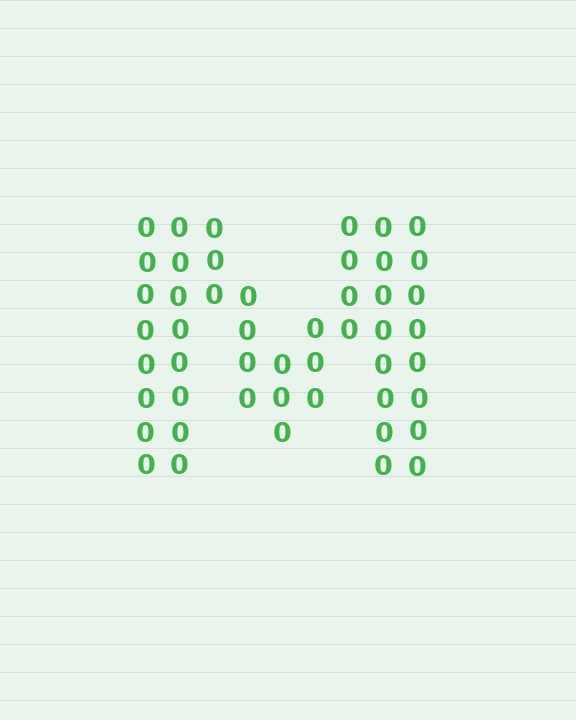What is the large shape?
The large shape is the letter M.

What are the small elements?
The small elements are digit 0's.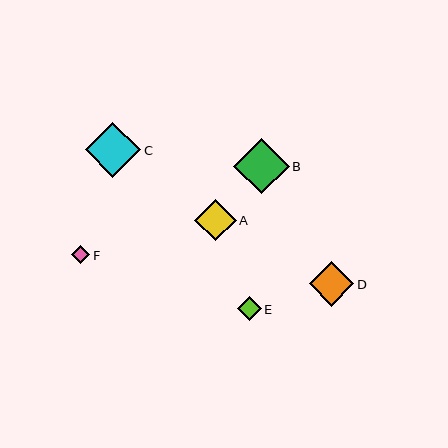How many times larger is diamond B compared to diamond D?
Diamond B is approximately 1.3 times the size of diamond D.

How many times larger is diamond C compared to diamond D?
Diamond C is approximately 1.2 times the size of diamond D.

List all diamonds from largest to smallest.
From largest to smallest: B, C, D, A, E, F.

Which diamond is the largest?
Diamond B is the largest with a size of approximately 56 pixels.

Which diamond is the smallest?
Diamond F is the smallest with a size of approximately 18 pixels.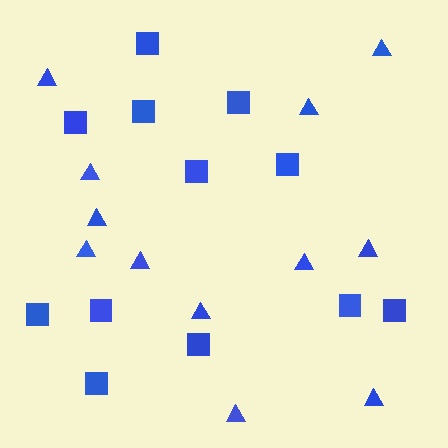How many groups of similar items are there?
There are 2 groups: one group of squares (12) and one group of triangles (12).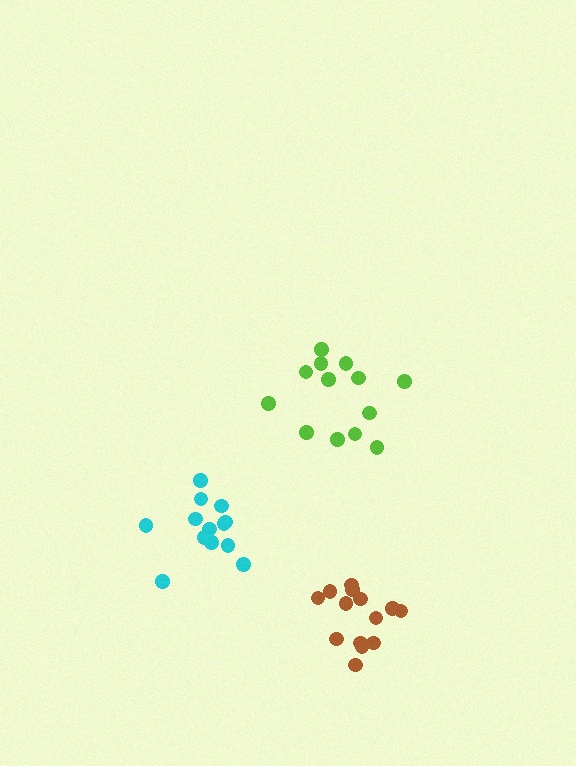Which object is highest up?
The lime cluster is topmost.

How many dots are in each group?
Group 1: 13 dots, Group 2: 14 dots, Group 3: 13 dots (40 total).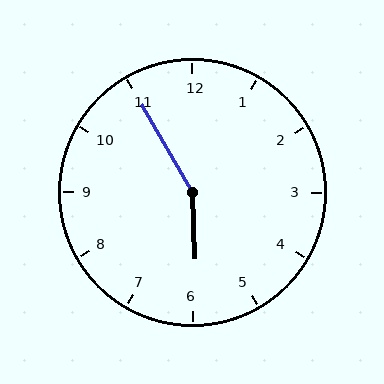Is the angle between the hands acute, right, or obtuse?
It is obtuse.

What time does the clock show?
5:55.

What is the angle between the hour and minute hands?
Approximately 152 degrees.